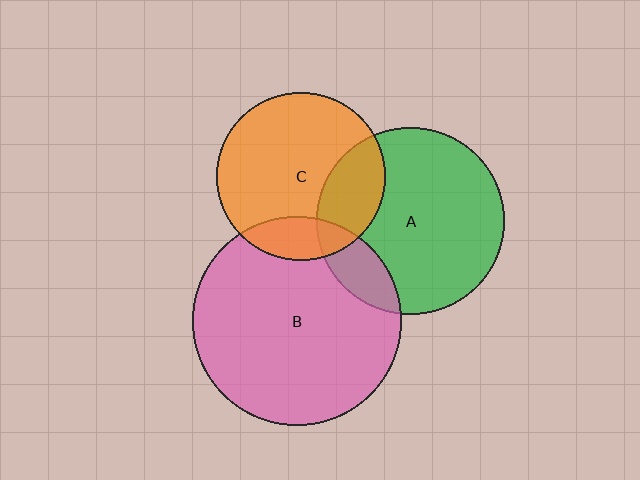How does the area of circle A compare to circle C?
Approximately 1.2 times.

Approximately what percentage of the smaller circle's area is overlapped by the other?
Approximately 25%.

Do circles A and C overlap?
Yes.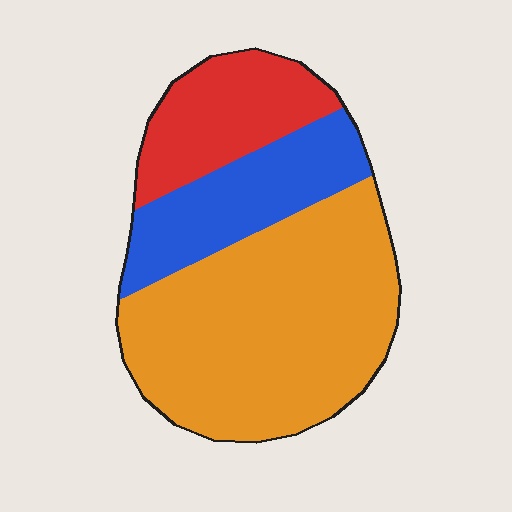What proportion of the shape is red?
Red covers roughly 20% of the shape.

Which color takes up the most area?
Orange, at roughly 55%.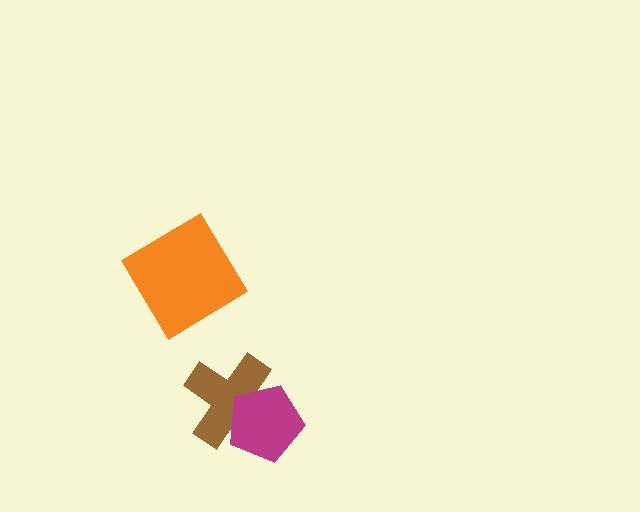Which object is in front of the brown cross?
The magenta pentagon is in front of the brown cross.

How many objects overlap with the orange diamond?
0 objects overlap with the orange diamond.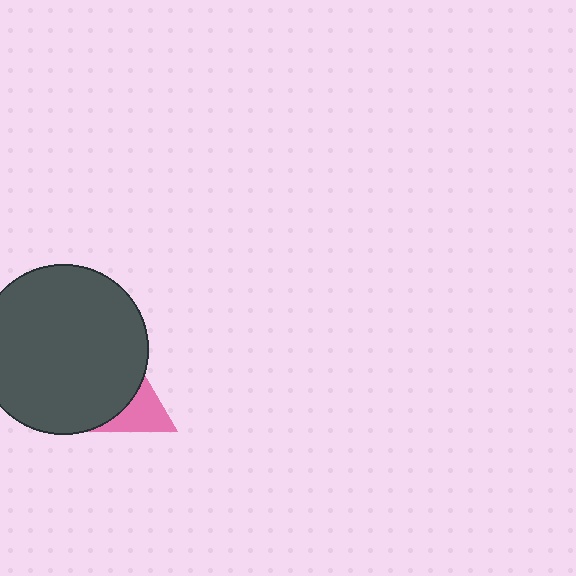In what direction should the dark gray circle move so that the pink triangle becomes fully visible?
The dark gray circle should move left. That is the shortest direction to clear the overlap and leave the pink triangle fully visible.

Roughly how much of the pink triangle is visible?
About half of it is visible (roughly 56%).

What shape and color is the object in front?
The object in front is a dark gray circle.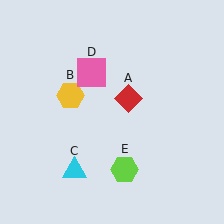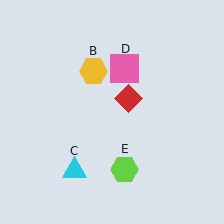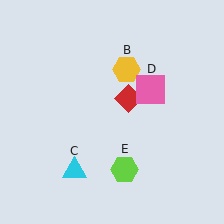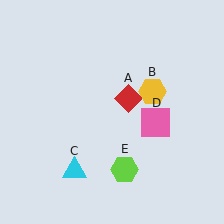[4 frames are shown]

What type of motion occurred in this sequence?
The yellow hexagon (object B), pink square (object D) rotated clockwise around the center of the scene.